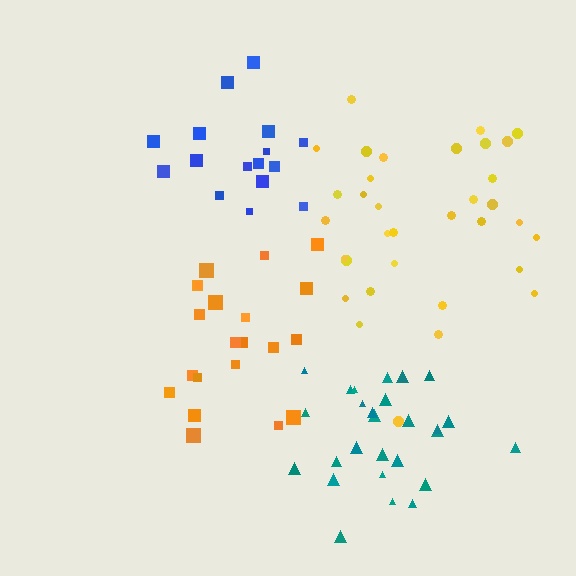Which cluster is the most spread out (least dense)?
Orange.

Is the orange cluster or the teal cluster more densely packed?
Teal.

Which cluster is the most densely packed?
Teal.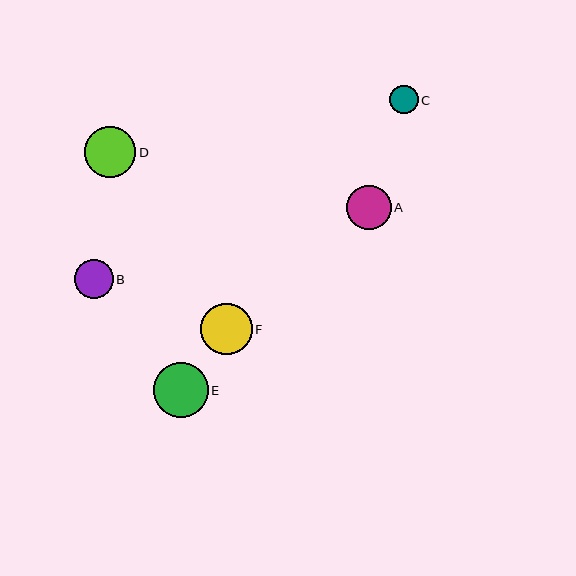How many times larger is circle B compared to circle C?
Circle B is approximately 1.4 times the size of circle C.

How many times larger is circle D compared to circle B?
Circle D is approximately 1.3 times the size of circle B.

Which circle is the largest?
Circle E is the largest with a size of approximately 55 pixels.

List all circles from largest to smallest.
From largest to smallest: E, F, D, A, B, C.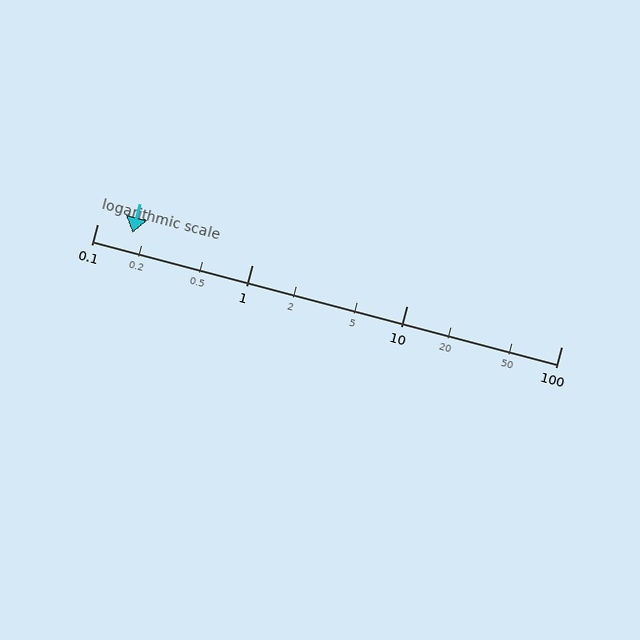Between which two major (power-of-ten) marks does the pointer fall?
The pointer is between 0.1 and 1.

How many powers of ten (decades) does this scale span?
The scale spans 3 decades, from 0.1 to 100.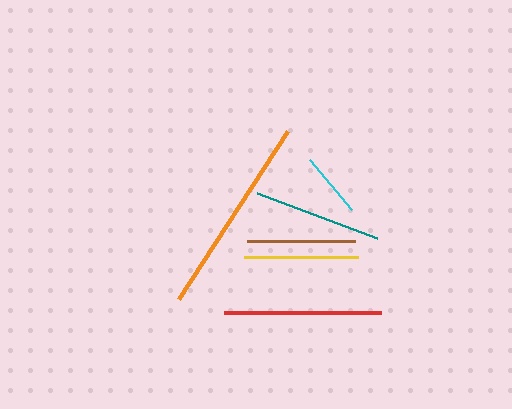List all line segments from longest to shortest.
From longest to shortest: orange, red, teal, yellow, brown, cyan.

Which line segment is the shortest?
The cyan line is the shortest at approximately 65 pixels.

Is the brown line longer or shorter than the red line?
The red line is longer than the brown line.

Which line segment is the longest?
The orange line is the longest at approximately 200 pixels.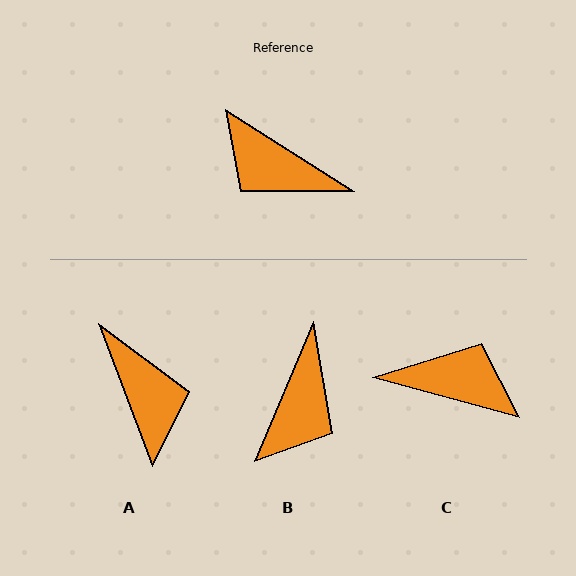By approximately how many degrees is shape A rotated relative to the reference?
Approximately 143 degrees counter-clockwise.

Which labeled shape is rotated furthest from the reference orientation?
C, about 163 degrees away.